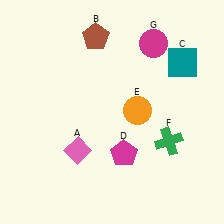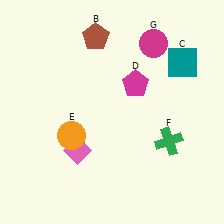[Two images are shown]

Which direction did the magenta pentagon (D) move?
The magenta pentagon (D) moved up.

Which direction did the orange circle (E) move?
The orange circle (E) moved left.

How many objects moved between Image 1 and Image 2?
2 objects moved between the two images.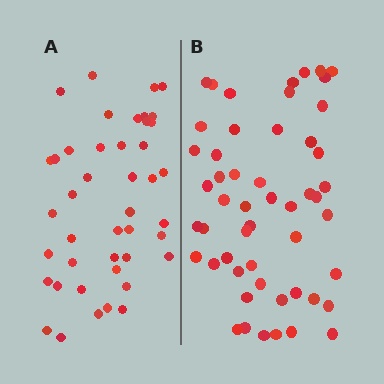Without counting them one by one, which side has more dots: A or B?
Region B (the right region) has more dots.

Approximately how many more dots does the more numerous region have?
Region B has roughly 8 or so more dots than region A.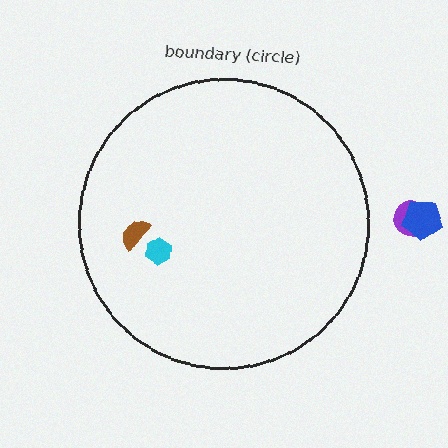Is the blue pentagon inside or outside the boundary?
Outside.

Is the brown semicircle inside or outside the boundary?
Inside.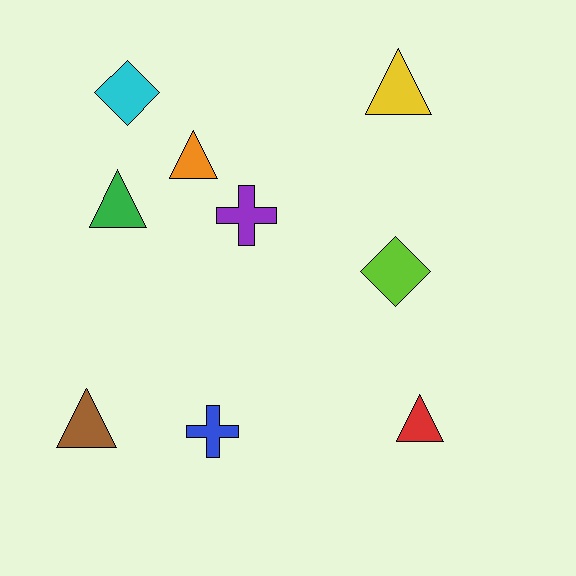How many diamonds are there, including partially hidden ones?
There are 2 diamonds.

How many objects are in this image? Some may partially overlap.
There are 9 objects.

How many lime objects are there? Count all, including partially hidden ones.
There is 1 lime object.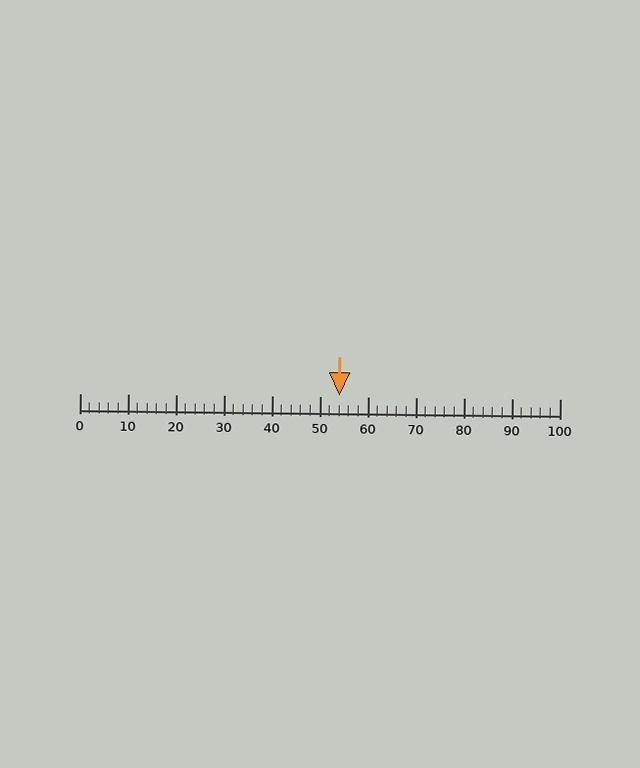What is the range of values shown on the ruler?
The ruler shows values from 0 to 100.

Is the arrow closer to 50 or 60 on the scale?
The arrow is closer to 50.